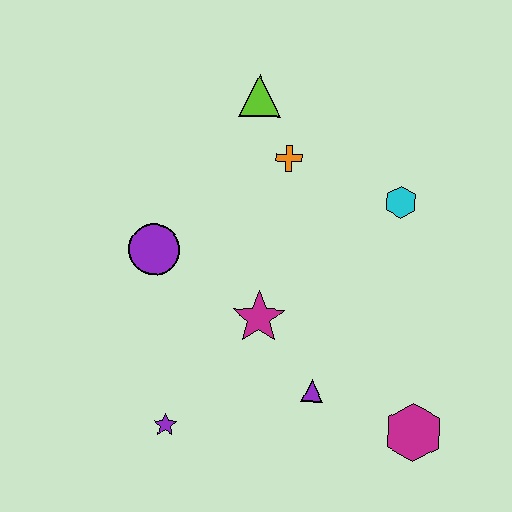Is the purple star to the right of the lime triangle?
No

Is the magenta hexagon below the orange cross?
Yes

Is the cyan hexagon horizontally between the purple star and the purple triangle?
No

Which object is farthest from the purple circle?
The magenta hexagon is farthest from the purple circle.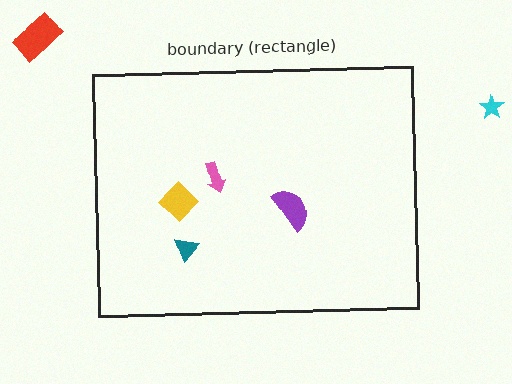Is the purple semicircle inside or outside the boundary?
Inside.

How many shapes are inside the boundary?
4 inside, 2 outside.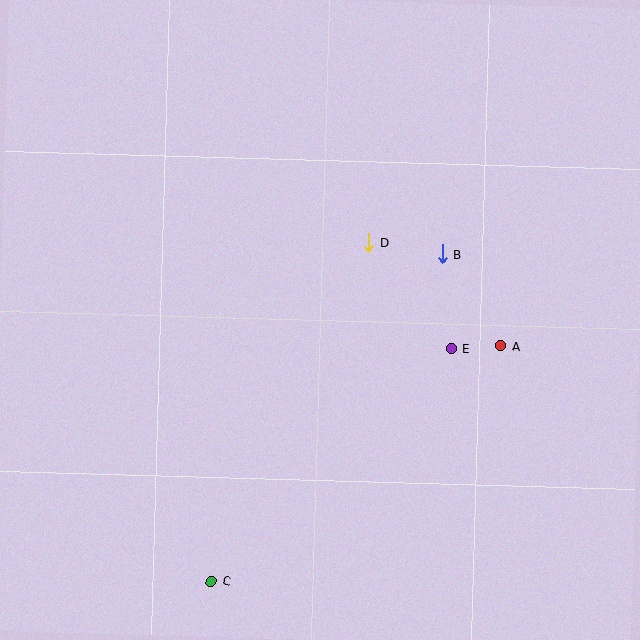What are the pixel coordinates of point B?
Point B is at (442, 254).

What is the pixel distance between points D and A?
The distance between D and A is 168 pixels.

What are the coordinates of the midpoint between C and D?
The midpoint between C and D is at (290, 412).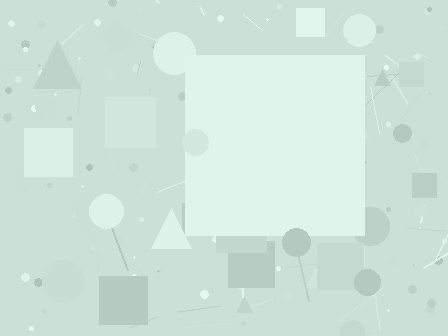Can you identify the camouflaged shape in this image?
The camouflaged shape is a square.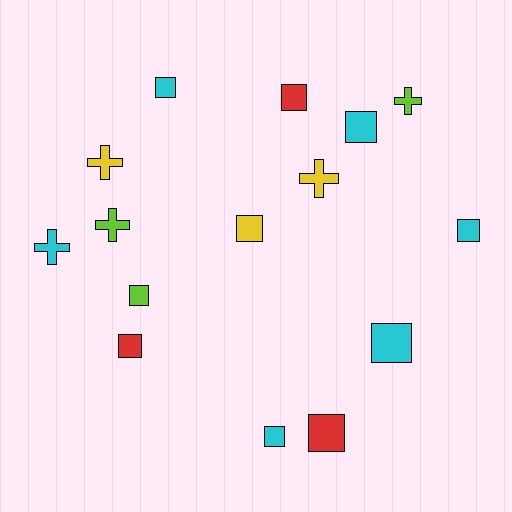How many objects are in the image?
There are 15 objects.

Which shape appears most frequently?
Square, with 10 objects.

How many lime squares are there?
There is 1 lime square.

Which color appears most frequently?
Cyan, with 6 objects.